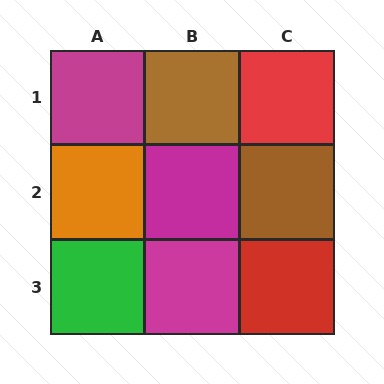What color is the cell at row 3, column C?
Red.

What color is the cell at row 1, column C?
Red.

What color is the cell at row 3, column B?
Magenta.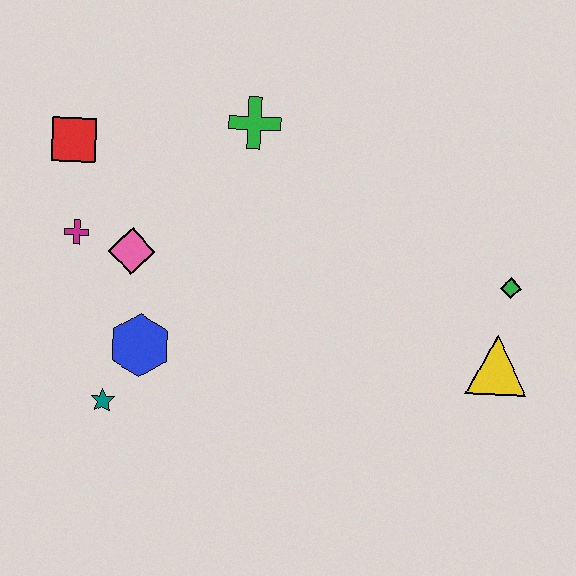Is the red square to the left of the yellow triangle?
Yes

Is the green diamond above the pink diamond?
No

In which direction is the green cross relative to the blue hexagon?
The green cross is above the blue hexagon.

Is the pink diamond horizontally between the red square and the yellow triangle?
Yes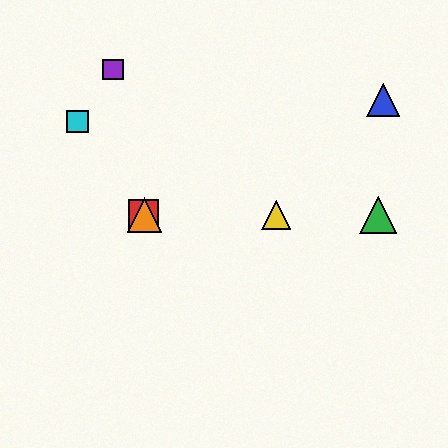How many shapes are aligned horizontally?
4 shapes (the red square, the green triangle, the yellow triangle, the orange triangle) are aligned horizontally.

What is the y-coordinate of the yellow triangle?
The yellow triangle is at y≈215.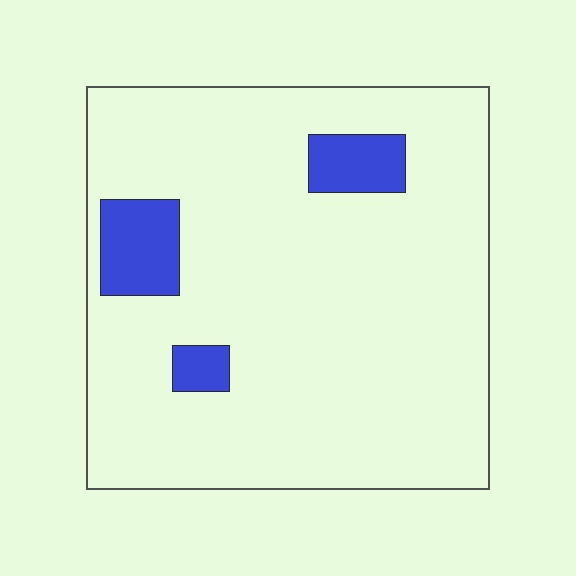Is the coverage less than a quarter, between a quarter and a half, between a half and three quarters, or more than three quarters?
Less than a quarter.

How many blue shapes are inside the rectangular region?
3.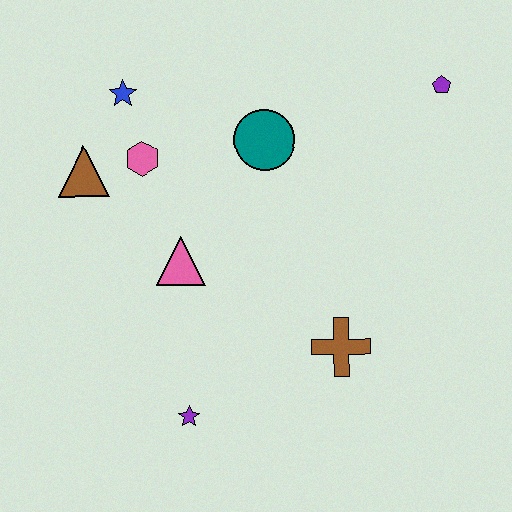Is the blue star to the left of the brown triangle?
No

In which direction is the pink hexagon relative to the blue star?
The pink hexagon is below the blue star.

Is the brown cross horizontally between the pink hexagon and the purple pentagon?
Yes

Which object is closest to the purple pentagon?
The teal circle is closest to the purple pentagon.